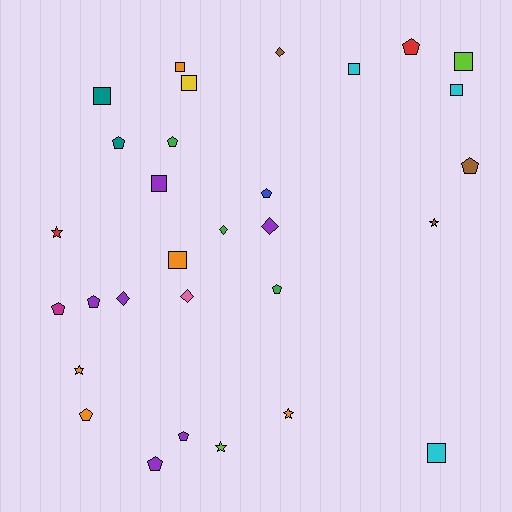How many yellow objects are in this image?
There is 1 yellow object.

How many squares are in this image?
There are 9 squares.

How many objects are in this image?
There are 30 objects.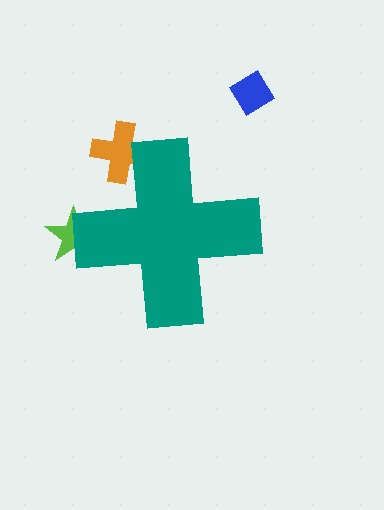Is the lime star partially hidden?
Yes, the lime star is partially hidden behind the teal cross.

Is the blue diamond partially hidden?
No, the blue diamond is fully visible.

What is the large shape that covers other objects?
A teal cross.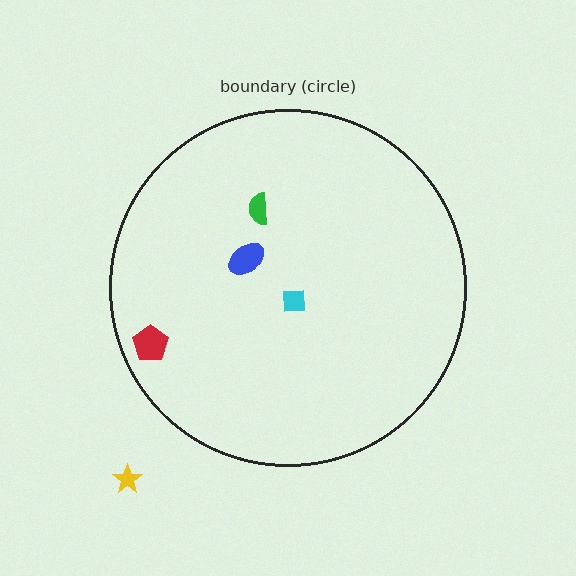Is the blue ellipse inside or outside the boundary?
Inside.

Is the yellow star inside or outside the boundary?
Outside.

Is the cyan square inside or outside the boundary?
Inside.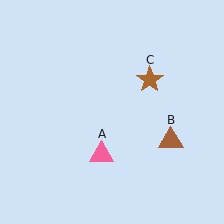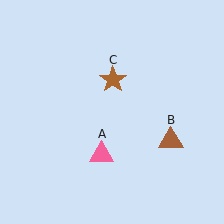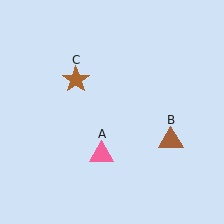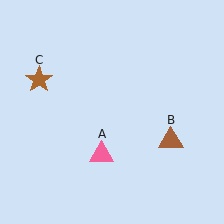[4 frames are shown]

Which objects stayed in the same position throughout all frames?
Pink triangle (object A) and brown triangle (object B) remained stationary.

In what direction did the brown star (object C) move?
The brown star (object C) moved left.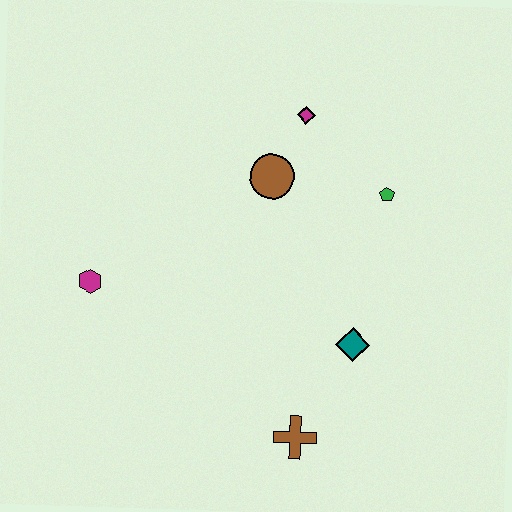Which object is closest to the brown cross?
The teal diamond is closest to the brown cross.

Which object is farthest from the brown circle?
The brown cross is farthest from the brown circle.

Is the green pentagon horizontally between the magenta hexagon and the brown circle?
No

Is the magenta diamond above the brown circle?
Yes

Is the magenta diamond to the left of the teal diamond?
Yes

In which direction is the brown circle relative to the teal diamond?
The brown circle is above the teal diamond.